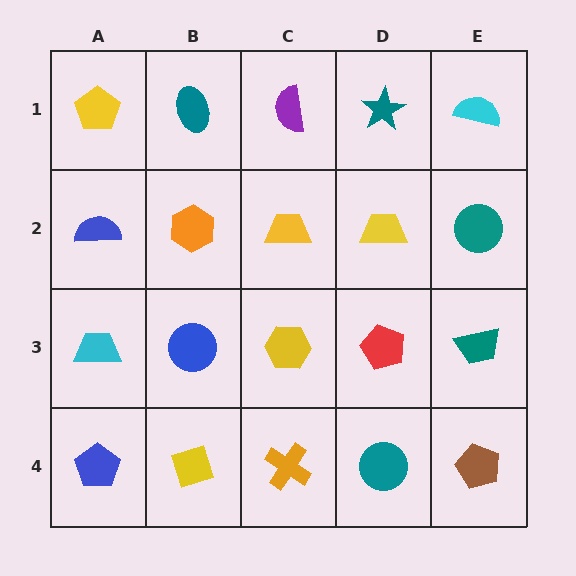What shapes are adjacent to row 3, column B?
An orange hexagon (row 2, column B), a yellow diamond (row 4, column B), a cyan trapezoid (row 3, column A), a yellow hexagon (row 3, column C).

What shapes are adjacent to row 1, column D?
A yellow trapezoid (row 2, column D), a purple semicircle (row 1, column C), a cyan semicircle (row 1, column E).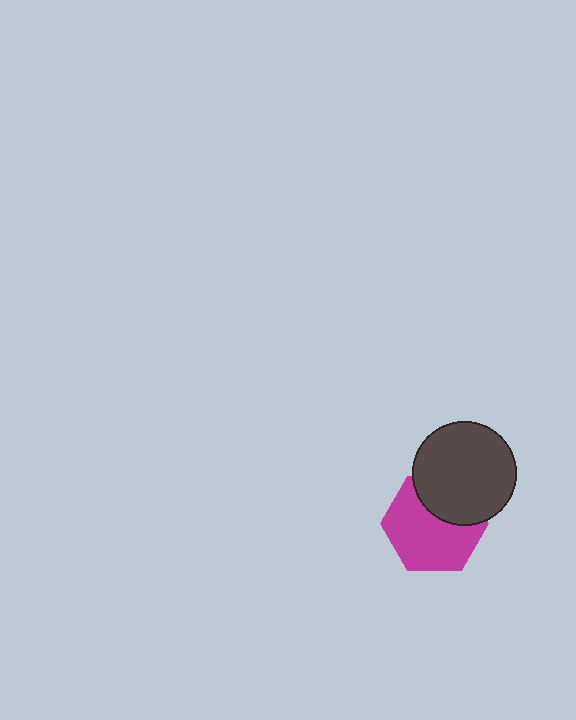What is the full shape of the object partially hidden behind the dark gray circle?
The partially hidden object is a magenta hexagon.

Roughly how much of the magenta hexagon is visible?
Most of it is visible (roughly 67%).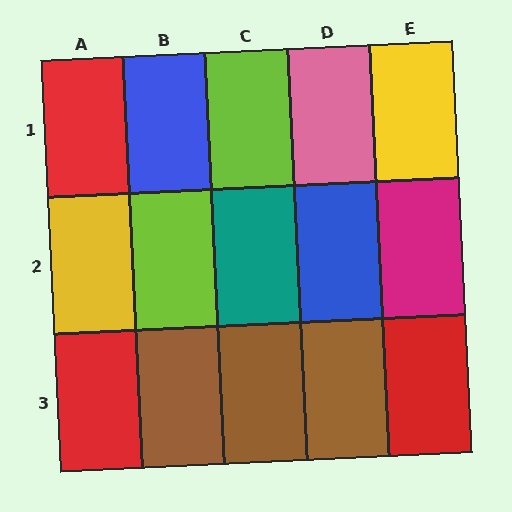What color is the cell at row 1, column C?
Lime.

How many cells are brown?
3 cells are brown.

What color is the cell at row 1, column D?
Pink.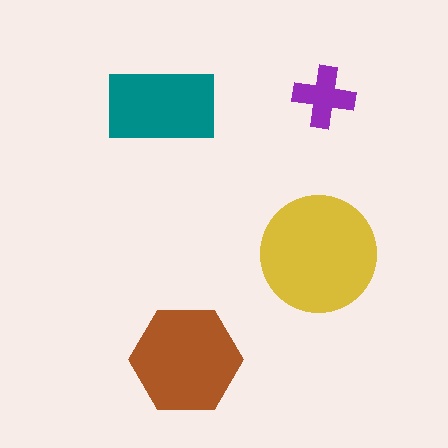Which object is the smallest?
The purple cross.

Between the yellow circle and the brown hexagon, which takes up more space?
The yellow circle.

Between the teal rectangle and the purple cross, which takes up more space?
The teal rectangle.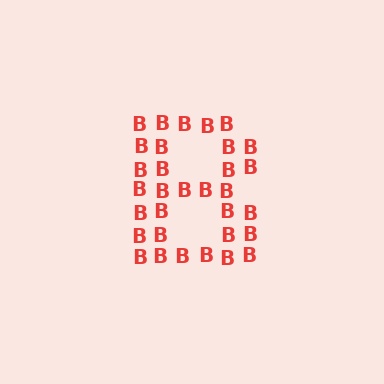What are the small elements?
The small elements are letter B's.